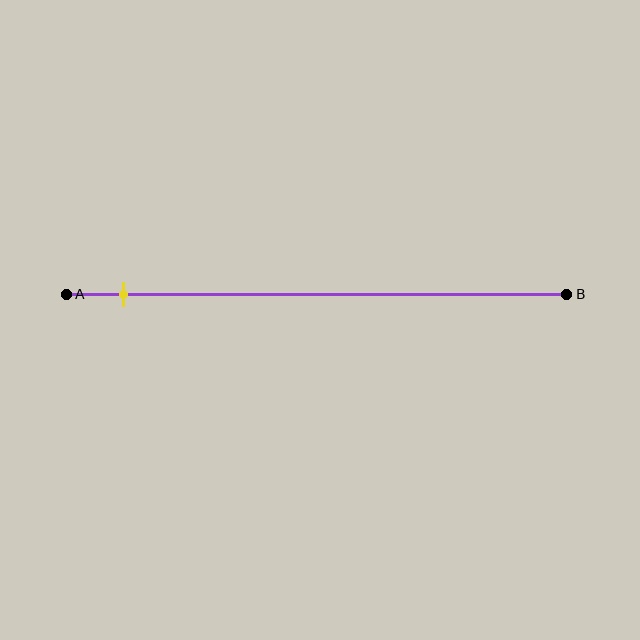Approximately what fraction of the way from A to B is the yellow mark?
The yellow mark is approximately 10% of the way from A to B.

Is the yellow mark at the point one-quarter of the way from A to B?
No, the mark is at about 10% from A, not at the 25% one-quarter point.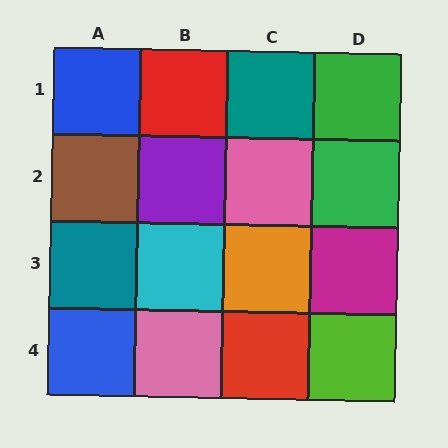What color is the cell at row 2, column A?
Brown.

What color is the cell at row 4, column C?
Red.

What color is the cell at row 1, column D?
Green.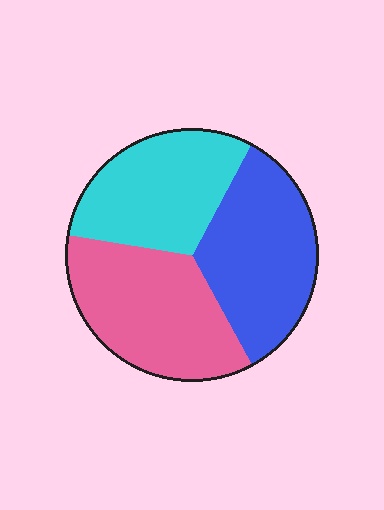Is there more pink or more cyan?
Pink.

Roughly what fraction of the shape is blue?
Blue covers roughly 35% of the shape.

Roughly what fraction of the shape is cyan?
Cyan takes up about one third (1/3) of the shape.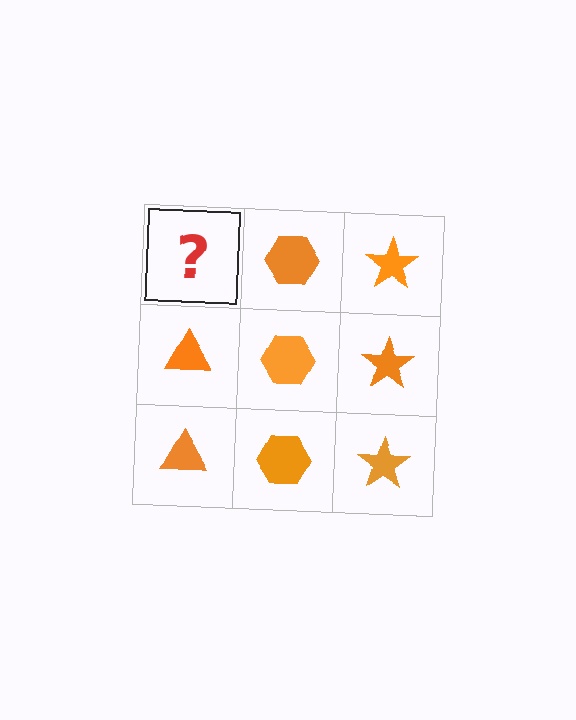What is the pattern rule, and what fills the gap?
The rule is that each column has a consistent shape. The gap should be filled with an orange triangle.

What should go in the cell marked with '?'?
The missing cell should contain an orange triangle.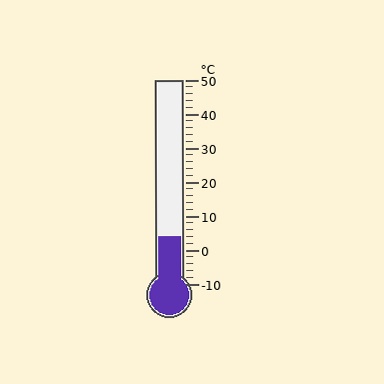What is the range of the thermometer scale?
The thermometer scale ranges from -10°C to 50°C.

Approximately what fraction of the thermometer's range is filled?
The thermometer is filled to approximately 25% of its range.